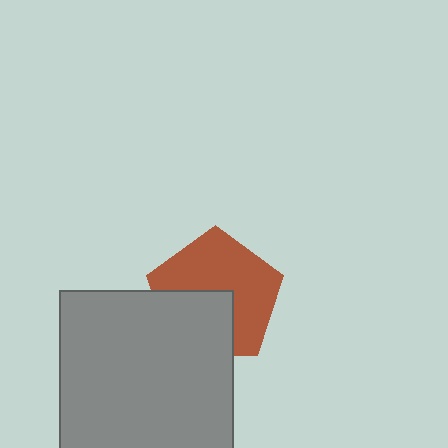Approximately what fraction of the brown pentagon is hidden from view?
Roughly 38% of the brown pentagon is hidden behind the gray square.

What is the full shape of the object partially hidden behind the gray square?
The partially hidden object is a brown pentagon.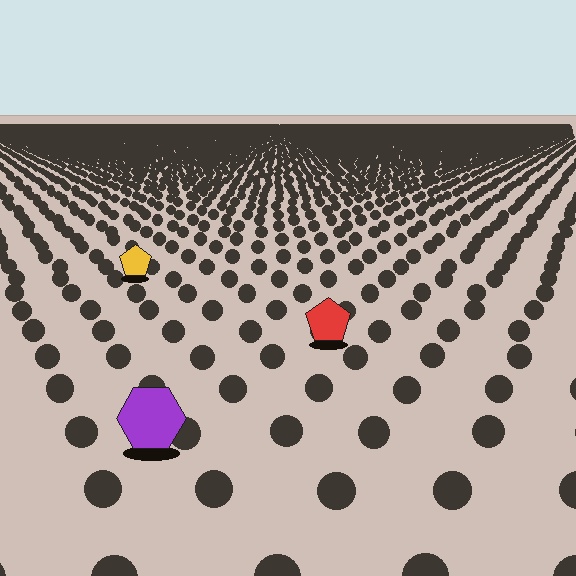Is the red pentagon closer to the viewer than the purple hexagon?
No. The purple hexagon is closer — you can tell from the texture gradient: the ground texture is coarser near it.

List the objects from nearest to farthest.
From nearest to farthest: the purple hexagon, the red pentagon, the yellow pentagon.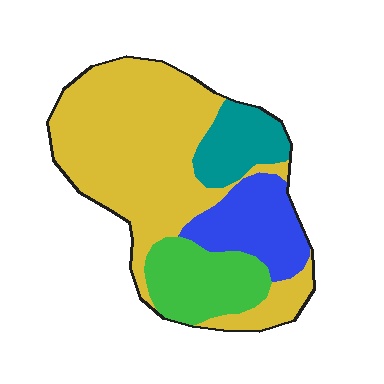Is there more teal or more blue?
Blue.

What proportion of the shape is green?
Green covers 17% of the shape.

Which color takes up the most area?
Yellow, at roughly 55%.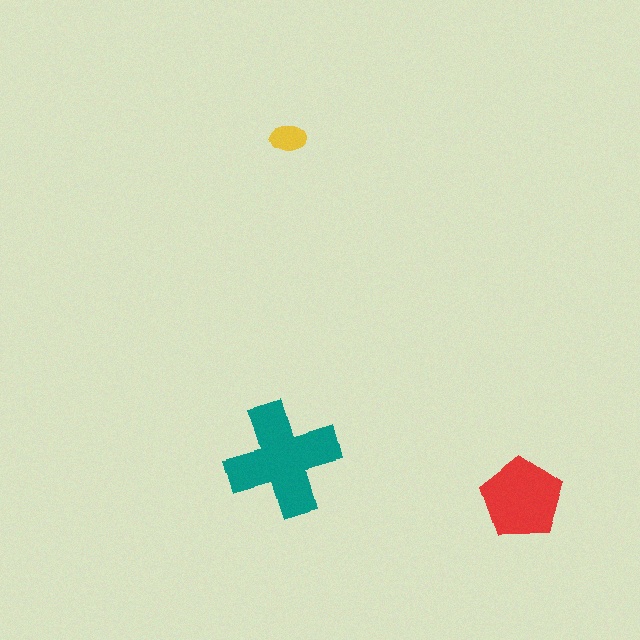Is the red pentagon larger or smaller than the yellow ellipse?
Larger.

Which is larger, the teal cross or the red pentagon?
The teal cross.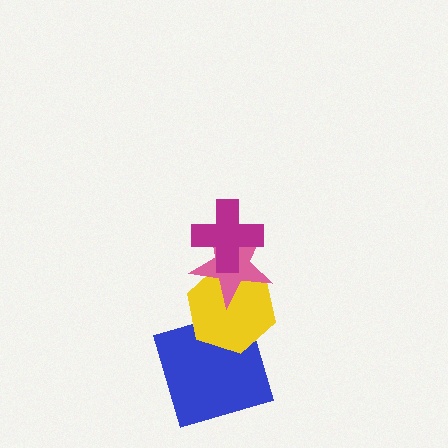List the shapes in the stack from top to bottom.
From top to bottom: the magenta cross, the pink star, the yellow hexagon, the blue square.